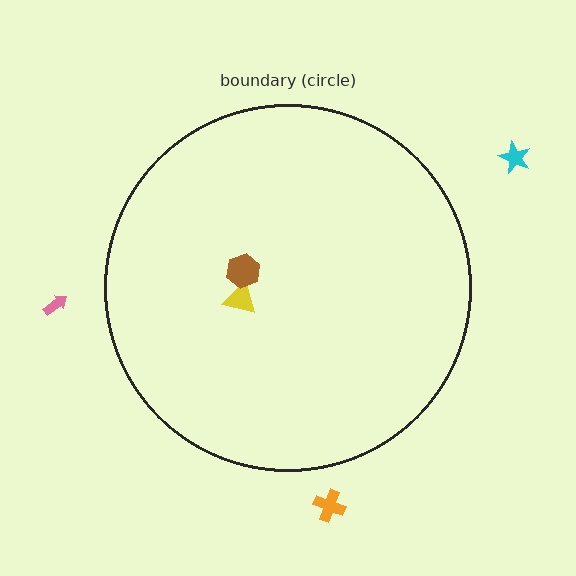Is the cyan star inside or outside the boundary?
Outside.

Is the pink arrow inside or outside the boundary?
Outside.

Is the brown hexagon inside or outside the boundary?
Inside.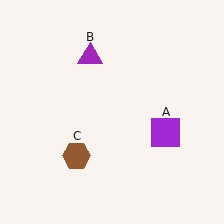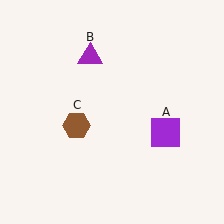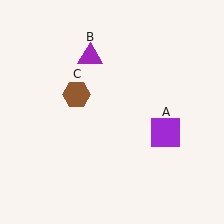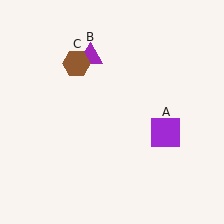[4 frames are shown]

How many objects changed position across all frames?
1 object changed position: brown hexagon (object C).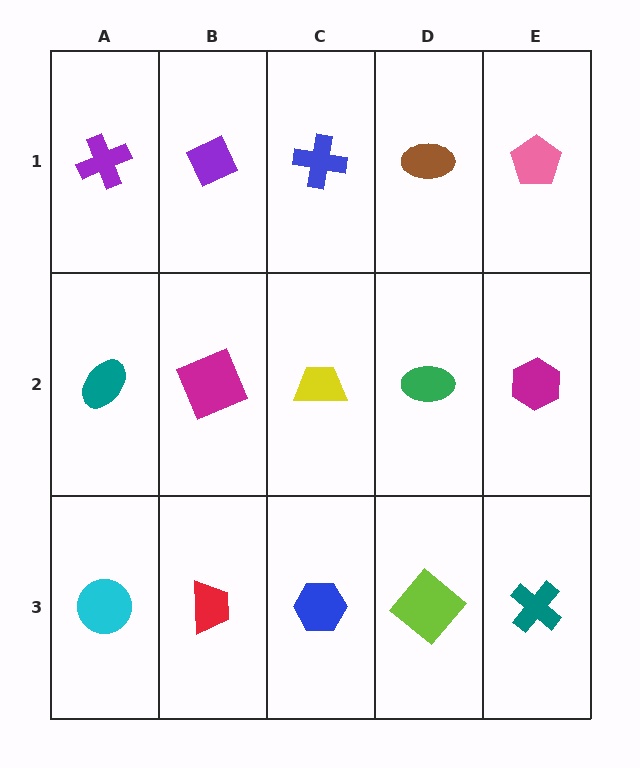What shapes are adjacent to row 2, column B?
A purple diamond (row 1, column B), a red trapezoid (row 3, column B), a teal ellipse (row 2, column A), a yellow trapezoid (row 2, column C).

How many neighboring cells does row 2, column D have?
4.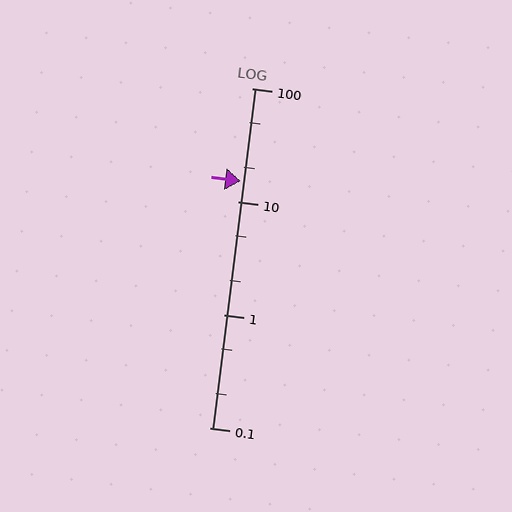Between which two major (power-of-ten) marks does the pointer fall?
The pointer is between 10 and 100.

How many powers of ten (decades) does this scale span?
The scale spans 3 decades, from 0.1 to 100.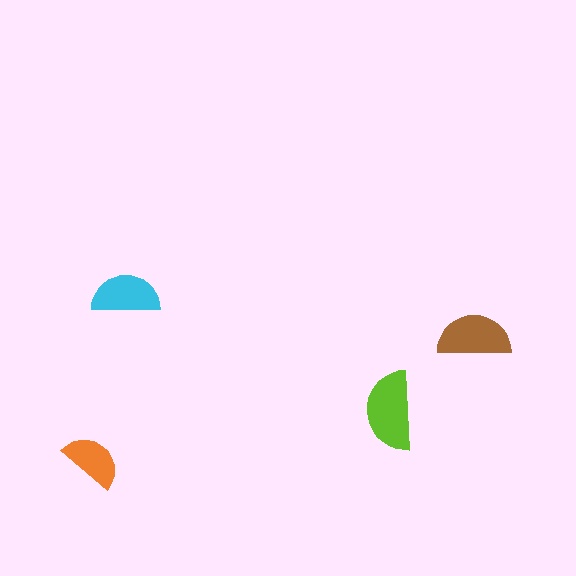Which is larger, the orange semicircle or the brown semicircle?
The brown one.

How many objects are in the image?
There are 4 objects in the image.